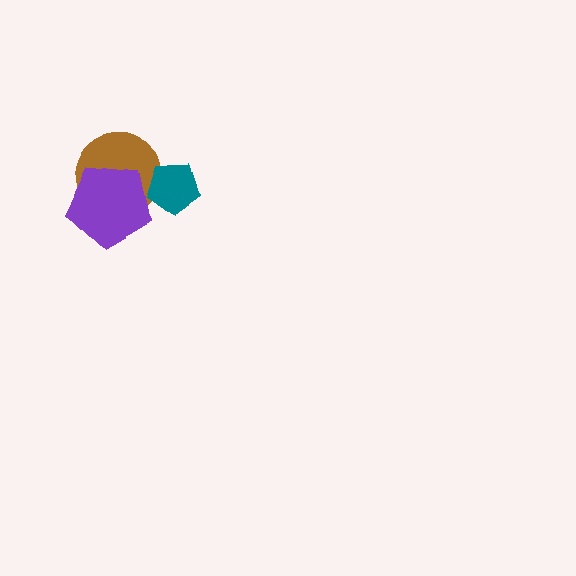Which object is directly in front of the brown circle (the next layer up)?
The teal pentagon is directly in front of the brown circle.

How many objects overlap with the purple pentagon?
1 object overlaps with the purple pentagon.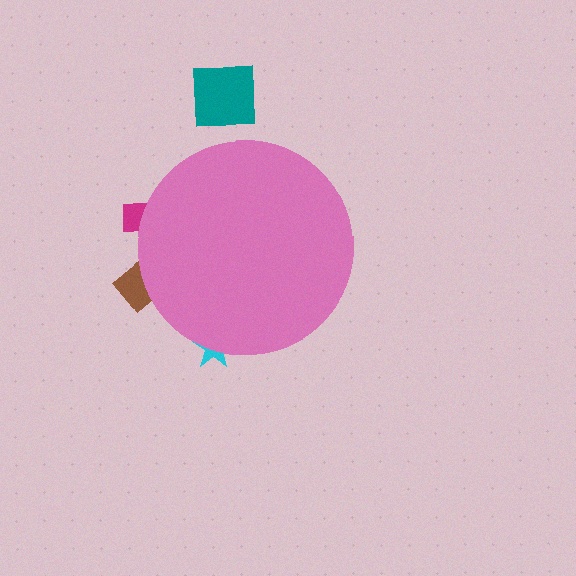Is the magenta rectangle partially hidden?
Yes, the magenta rectangle is partially hidden behind the pink circle.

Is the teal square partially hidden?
No, the teal square is fully visible.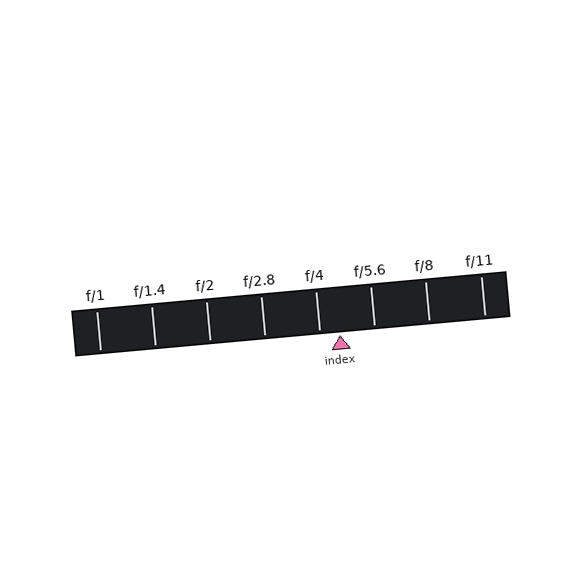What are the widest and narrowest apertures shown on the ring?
The widest aperture shown is f/1 and the narrowest is f/11.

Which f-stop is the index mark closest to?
The index mark is closest to f/4.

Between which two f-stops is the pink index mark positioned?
The index mark is between f/4 and f/5.6.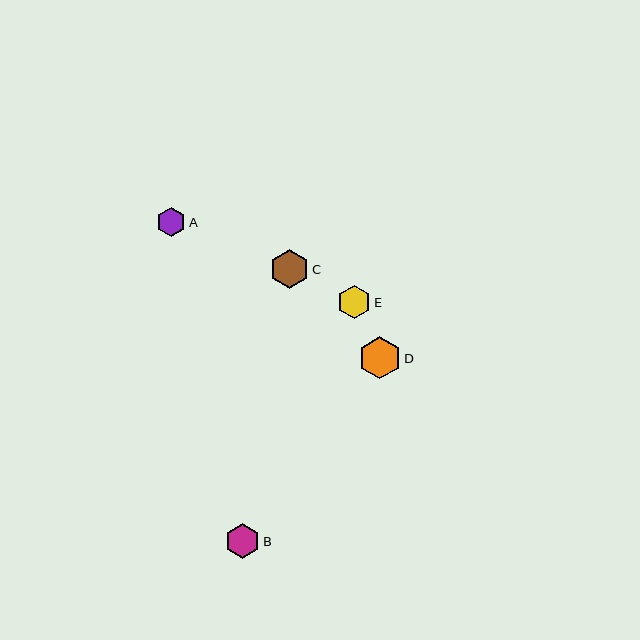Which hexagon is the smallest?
Hexagon A is the smallest with a size of approximately 29 pixels.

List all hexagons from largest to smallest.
From largest to smallest: D, C, B, E, A.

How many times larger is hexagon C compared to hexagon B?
Hexagon C is approximately 1.1 times the size of hexagon B.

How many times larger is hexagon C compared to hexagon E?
Hexagon C is approximately 1.2 times the size of hexagon E.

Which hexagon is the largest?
Hexagon D is the largest with a size of approximately 42 pixels.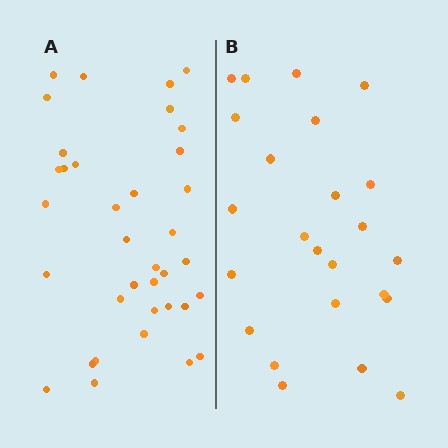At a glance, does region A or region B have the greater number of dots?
Region A (the left region) has more dots.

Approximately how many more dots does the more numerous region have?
Region A has roughly 12 or so more dots than region B.